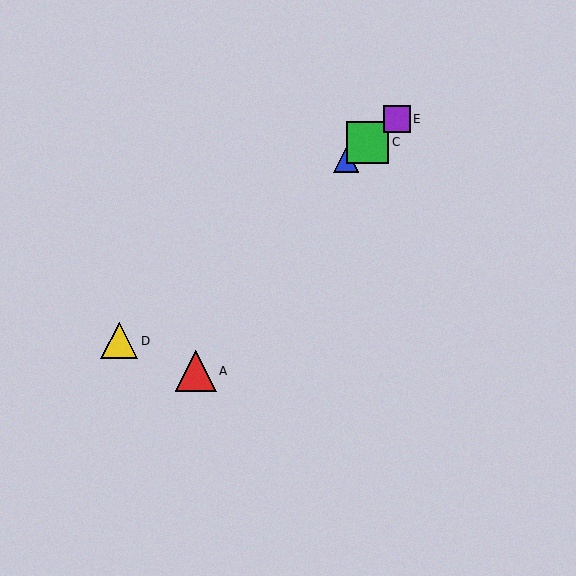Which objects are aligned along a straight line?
Objects B, C, D, E are aligned along a straight line.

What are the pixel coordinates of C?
Object C is at (367, 142).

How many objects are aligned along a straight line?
4 objects (B, C, D, E) are aligned along a straight line.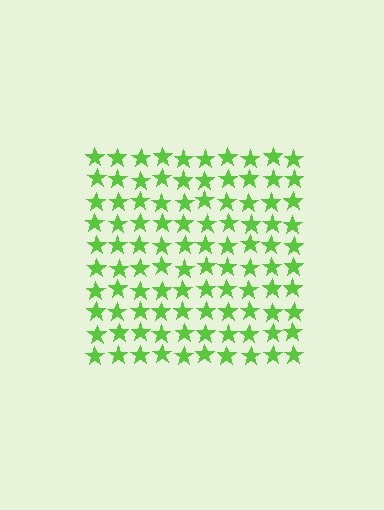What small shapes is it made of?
It is made of small stars.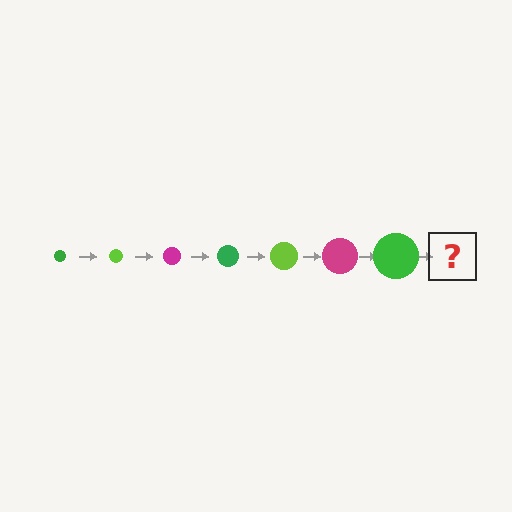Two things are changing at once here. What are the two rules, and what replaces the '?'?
The two rules are that the circle grows larger each step and the color cycles through green, lime, and magenta. The '?' should be a lime circle, larger than the previous one.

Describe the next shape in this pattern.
It should be a lime circle, larger than the previous one.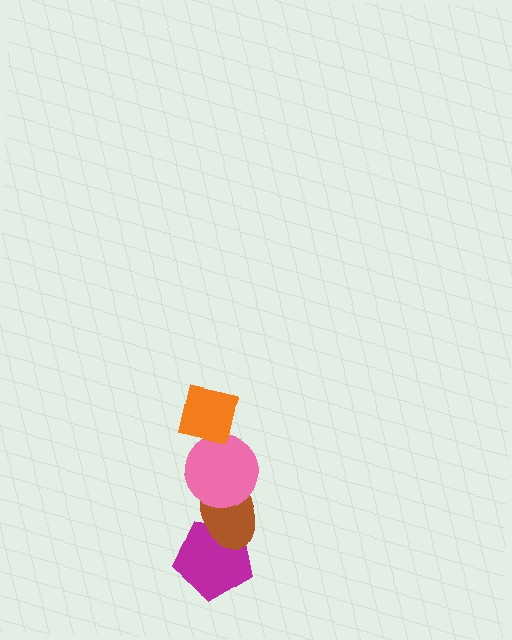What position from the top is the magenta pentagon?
The magenta pentagon is 4th from the top.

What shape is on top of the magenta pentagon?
The brown ellipse is on top of the magenta pentagon.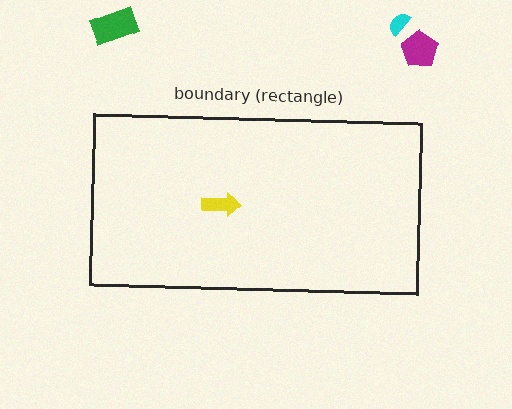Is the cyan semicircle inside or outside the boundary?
Outside.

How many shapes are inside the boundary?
1 inside, 3 outside.